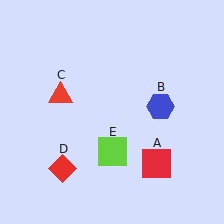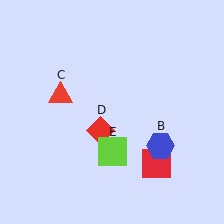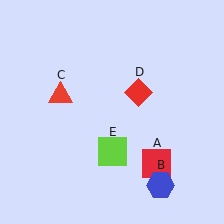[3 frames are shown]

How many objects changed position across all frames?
2 objects changed position: blue hexagon (object B), red diamond (object D).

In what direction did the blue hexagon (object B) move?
The blue hexagon (object B) moved down.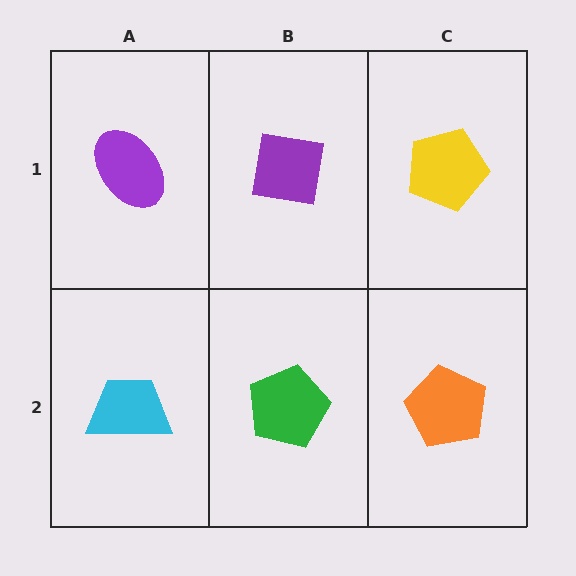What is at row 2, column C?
An orange pentagon.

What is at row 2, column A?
A cyan trapezoid.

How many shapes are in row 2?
3 shapes.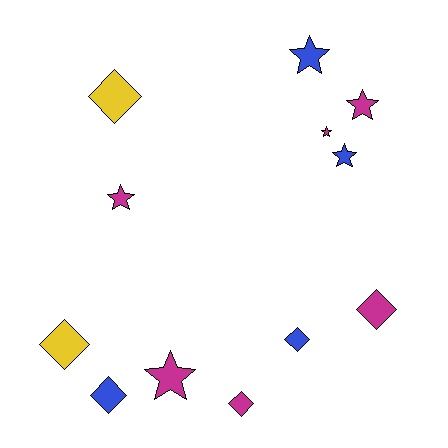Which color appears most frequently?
Magenta, with 6 objects.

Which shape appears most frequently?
Diamond, with 6 objects.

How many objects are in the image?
There are 12 objects.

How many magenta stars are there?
There are 4 magenta stars.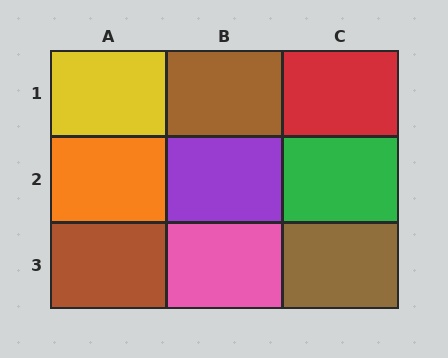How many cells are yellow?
1 cell is yellow.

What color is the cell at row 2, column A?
Orange.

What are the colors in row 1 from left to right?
Yellow, brown, red.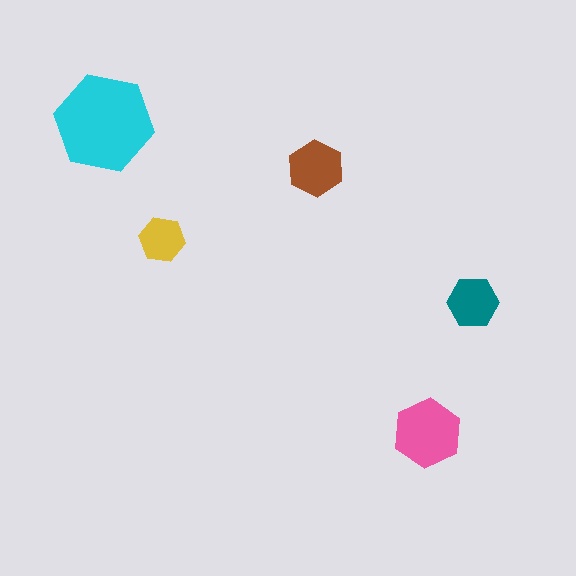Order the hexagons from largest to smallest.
the cyan one, the pink one, the brown one, the teal one, the yellow one.